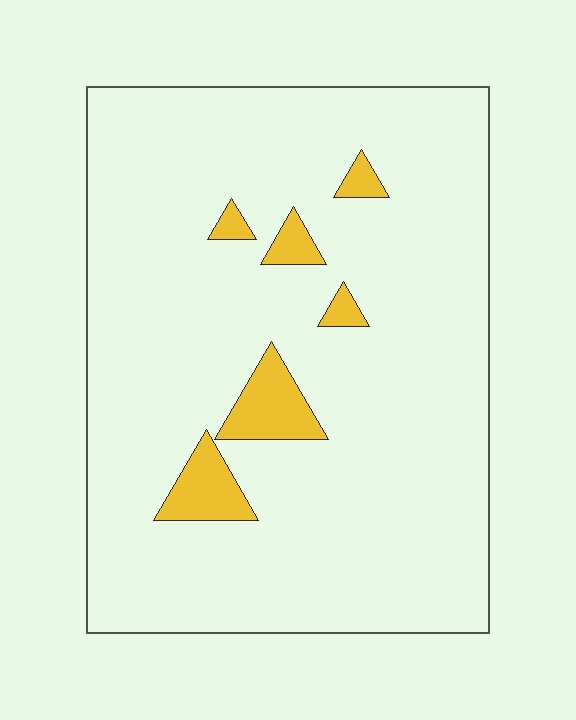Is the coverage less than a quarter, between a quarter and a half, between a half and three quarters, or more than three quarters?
Less than a quarter.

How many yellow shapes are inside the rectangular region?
6.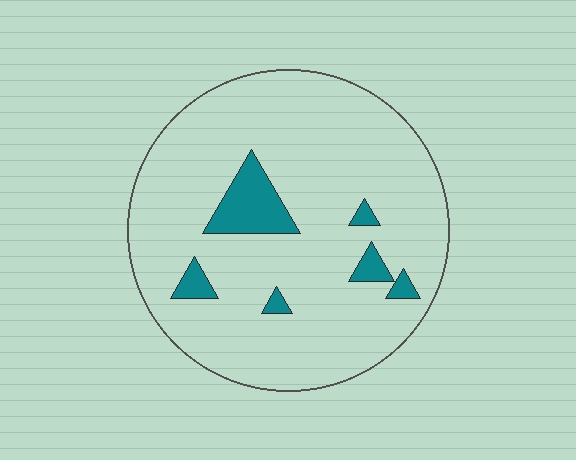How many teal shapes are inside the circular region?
6.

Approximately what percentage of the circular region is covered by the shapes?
Approximately 10%.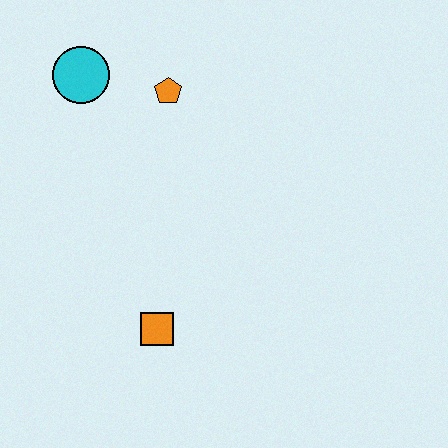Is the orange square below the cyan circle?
Yes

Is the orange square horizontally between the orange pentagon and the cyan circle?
Yes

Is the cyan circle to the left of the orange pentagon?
Yes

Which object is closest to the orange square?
The orange pentagon is closest to the orange square.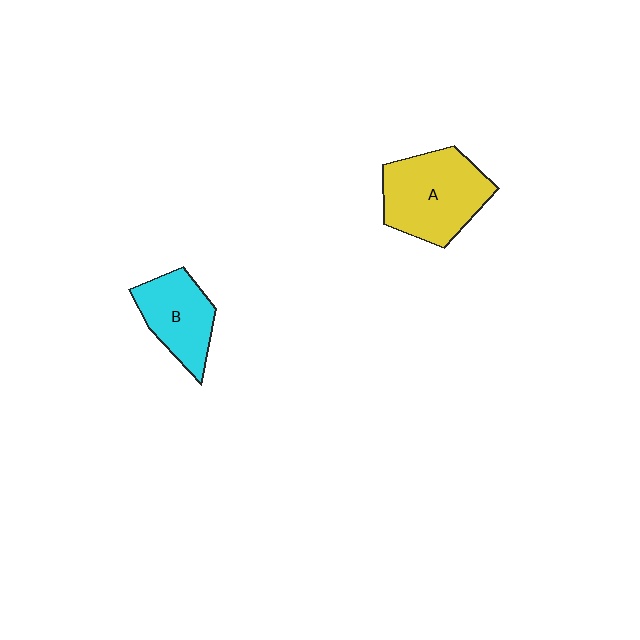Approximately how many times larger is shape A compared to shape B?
Approximately 1.4 times.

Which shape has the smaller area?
Shape B (cyan).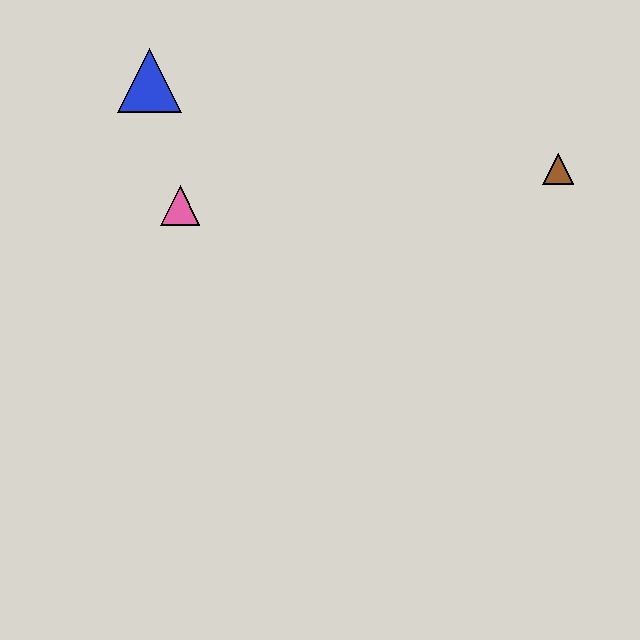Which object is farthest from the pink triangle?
The brown triangle is farthest from the pink triangle.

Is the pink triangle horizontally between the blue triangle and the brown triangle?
Yes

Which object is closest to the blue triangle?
The pink triangle is closest to the blue triangle.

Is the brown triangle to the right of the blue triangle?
Yes